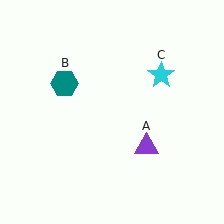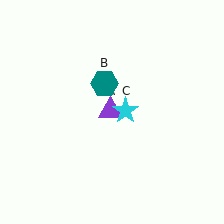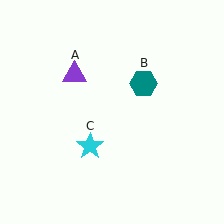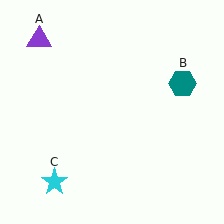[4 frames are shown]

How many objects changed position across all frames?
3 objects changed position: purple triangle (object A), teal hexagon (object B), cyan star (object C).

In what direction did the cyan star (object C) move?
The cyan star (object C) moved down and to the left.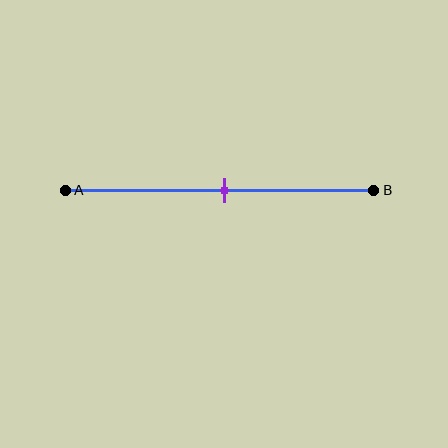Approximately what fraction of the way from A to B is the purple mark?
The purple mark is approximately 50% of the way from A to B.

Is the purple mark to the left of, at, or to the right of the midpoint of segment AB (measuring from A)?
The purple mark is approximately at the midpoint of segment AB.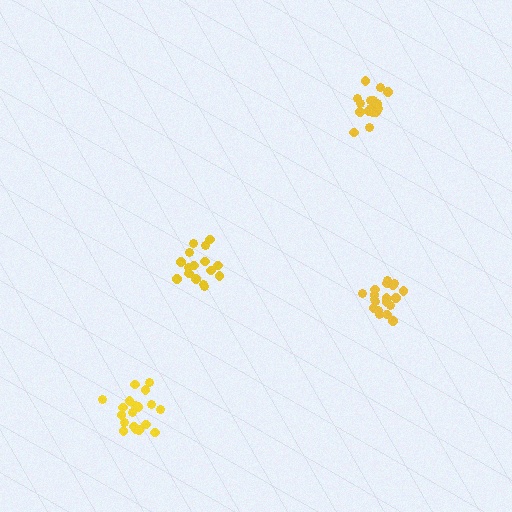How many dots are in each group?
Group 1: 16 dots, Group 2: 17 dots, Group 3: 20 dots, Group 4: 19 dots (72 total).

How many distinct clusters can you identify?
There are 4 distinct clusters.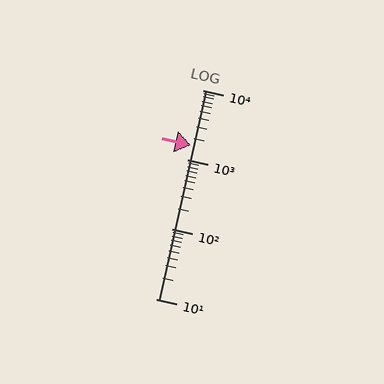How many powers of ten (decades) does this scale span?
The scale spans 3 decades, from 10 to 10000.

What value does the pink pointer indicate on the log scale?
The pointer indicates approximately 1600.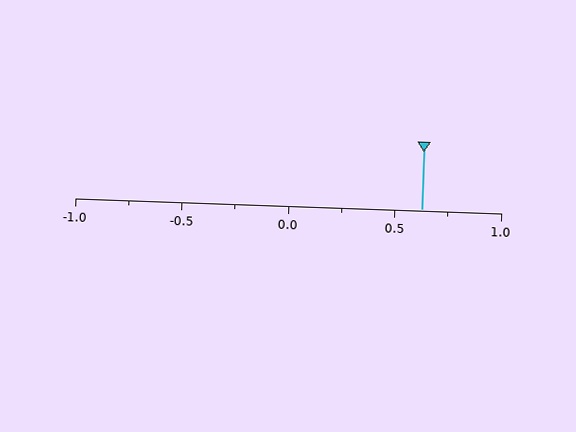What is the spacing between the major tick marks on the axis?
The major ticks are spaced 0.5 apart.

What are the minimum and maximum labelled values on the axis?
The axis runs from -1.0 to 1.0.